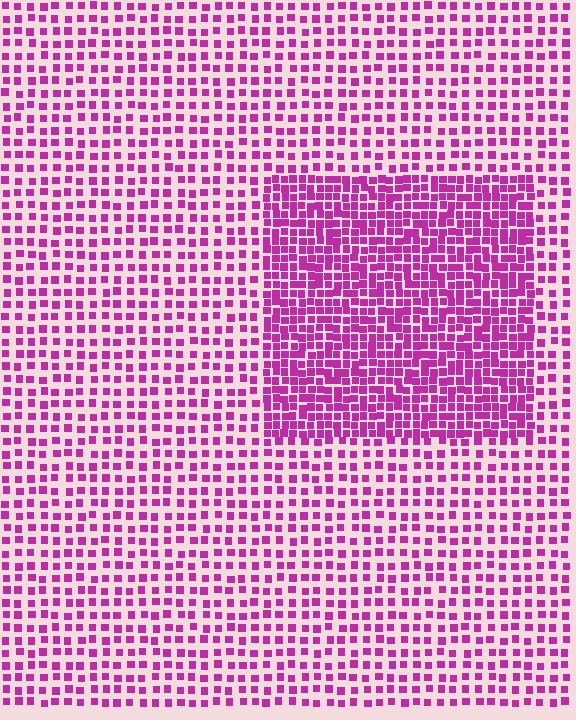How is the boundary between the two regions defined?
The boundary is defined by a change in element density (approximately 2.0x ratio). All elements are the same color, size, and shape.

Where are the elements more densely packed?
The elements are more densely packed inside the rectangle boundary.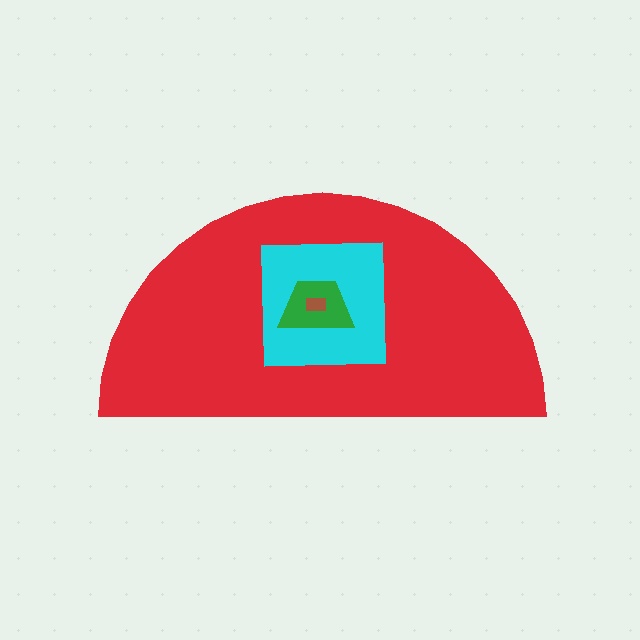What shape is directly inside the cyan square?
The green trapezoid.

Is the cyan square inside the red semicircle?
Yes.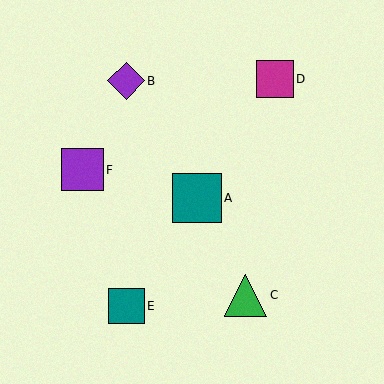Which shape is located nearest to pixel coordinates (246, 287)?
The green triangle (labeled C) at (246, 295) is nearest to that location.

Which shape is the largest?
The teal square (labeled A) is the largest.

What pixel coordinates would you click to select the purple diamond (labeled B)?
Click at (126, 81) to select the purple diamond B.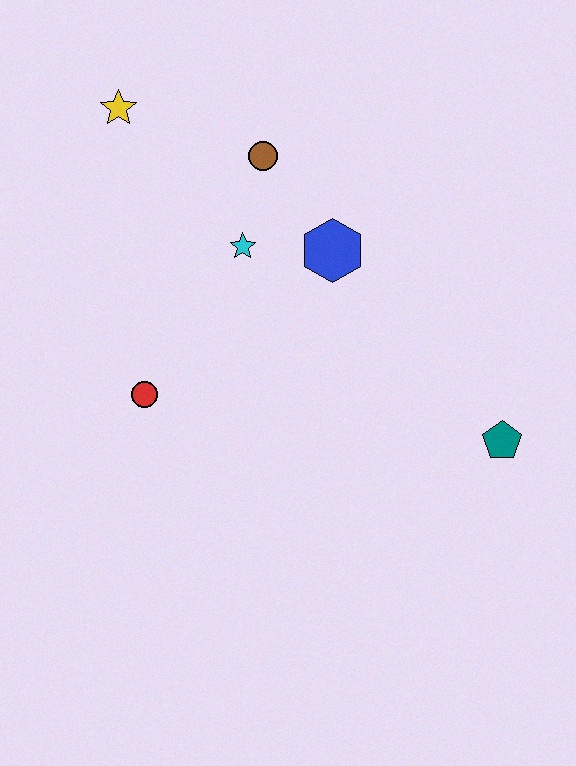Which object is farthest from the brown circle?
The teal pentagon is farthest from the brown circle.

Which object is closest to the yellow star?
The brown circle is closest to the yellow star.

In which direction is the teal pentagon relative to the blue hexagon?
The teal pentagon is below the blue hexagon.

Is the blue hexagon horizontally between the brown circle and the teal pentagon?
Yes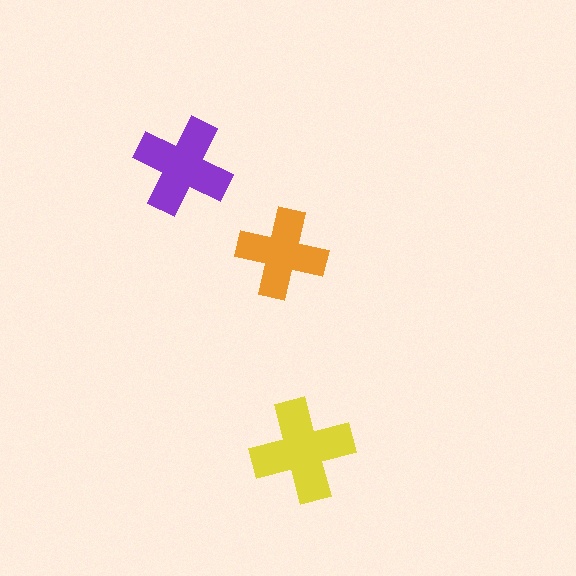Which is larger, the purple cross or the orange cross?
The purple one.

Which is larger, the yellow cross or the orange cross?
The yellow one.